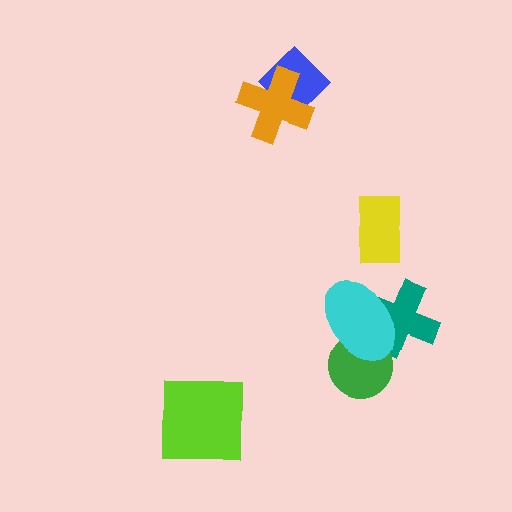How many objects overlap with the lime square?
0 objects overlap with the lime square.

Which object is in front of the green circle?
The cyan ellipse is in front of the green circle.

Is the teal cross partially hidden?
Yes, it is partially covered by another shape.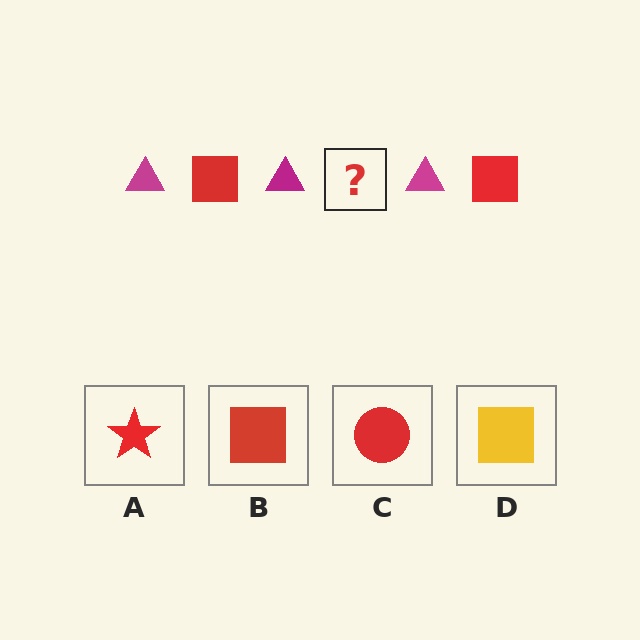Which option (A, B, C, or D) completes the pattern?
B.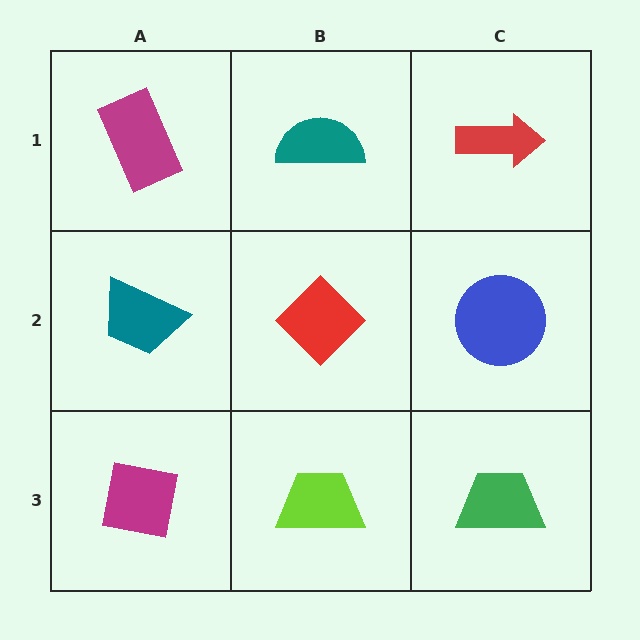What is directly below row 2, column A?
A magenta square.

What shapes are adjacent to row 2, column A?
A magenta rectangle (row 1, column A), a magenta square (row 3, column A), a red diamond (row 2, column B).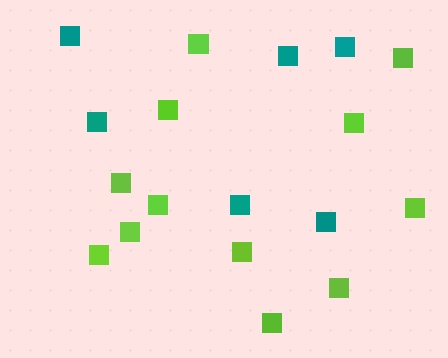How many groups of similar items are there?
There are 2 groups: one group of teal squares (6) and one group of lime squares (12).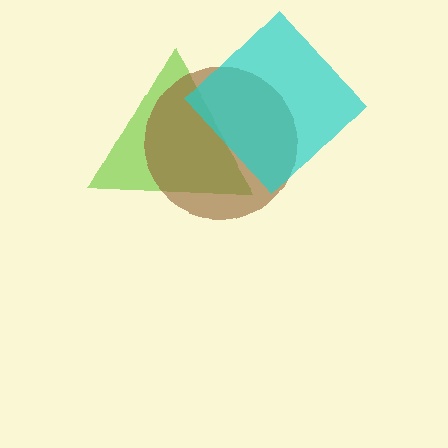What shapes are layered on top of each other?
The layered shapes are: a lime triangle, a brown circle, a cyan diamond.